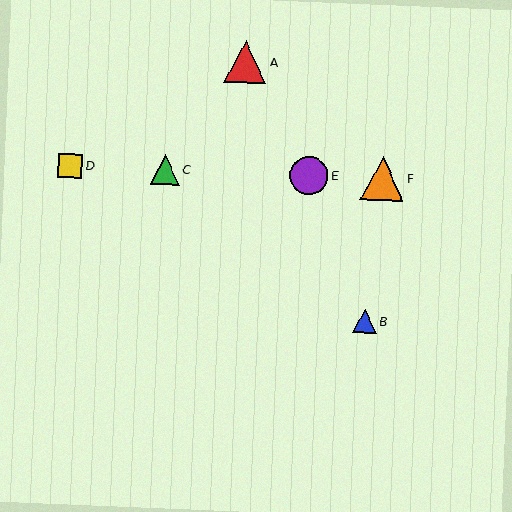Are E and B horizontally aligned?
No, E is at y≈176 and B is at y≈321.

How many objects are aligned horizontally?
4 objects (C, D, E, F) are aligned horizontally.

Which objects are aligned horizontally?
Objects C, D, E, F are aligned horizontally.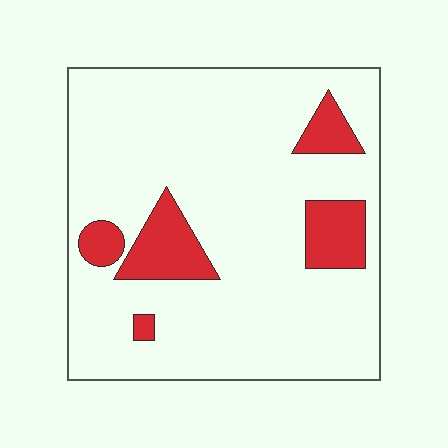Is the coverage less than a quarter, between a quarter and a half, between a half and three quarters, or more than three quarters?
Less than a quarter.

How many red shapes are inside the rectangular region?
5.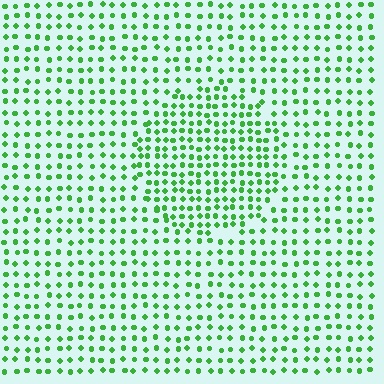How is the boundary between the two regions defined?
The boundary is defined by a change in element density (approximately 1.6x ratio). All elements are the same color, size, and shape.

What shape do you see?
I see a circle.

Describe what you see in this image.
The image contains small green elements arranged at two different densities. A circle-shaped region is visible where the elements are more densely packed than the surrounding area.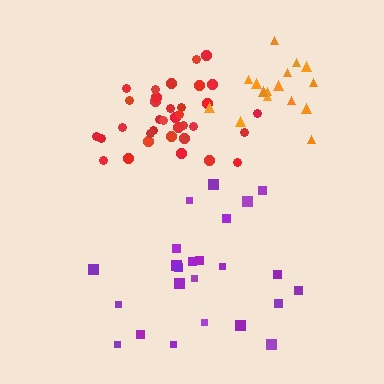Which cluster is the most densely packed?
Orange.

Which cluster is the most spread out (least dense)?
Purple.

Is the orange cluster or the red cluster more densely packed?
Orange.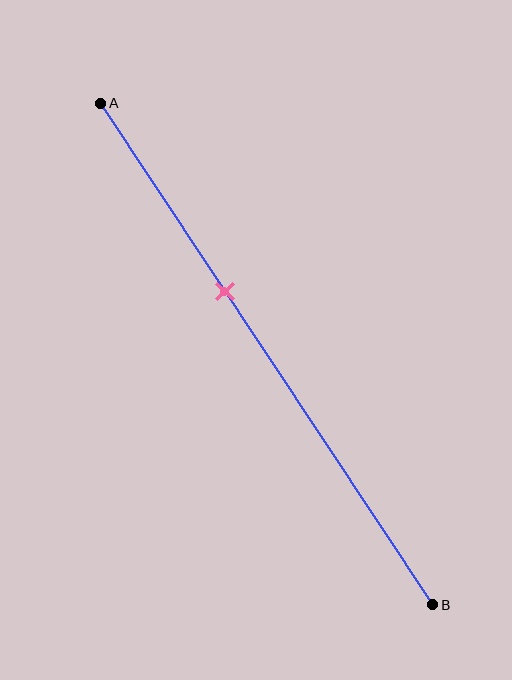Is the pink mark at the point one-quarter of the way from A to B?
No, the mark is at about 40% from A, not at the 25% one-quarter point.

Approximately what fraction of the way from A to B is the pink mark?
The pink mark is approximately 40% of the way from A to B.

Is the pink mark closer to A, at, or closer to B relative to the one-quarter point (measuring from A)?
The pink mark is closer to point B than the one-quarter point of segment AB.